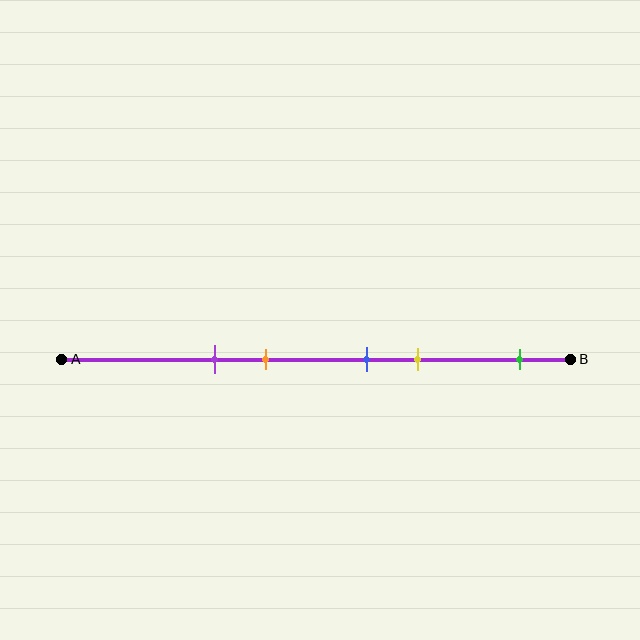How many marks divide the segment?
There are 5 marks dividing the segment.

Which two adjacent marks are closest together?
The blue and yellow marks are the closest adjacent pair.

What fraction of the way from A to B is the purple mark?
The purple mark is approximately 30% (0.3) of the way from A to B.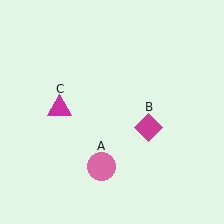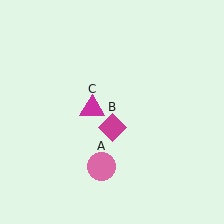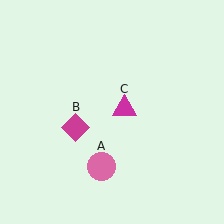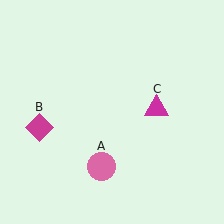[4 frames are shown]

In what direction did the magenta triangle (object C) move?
The magenta triangle (object C) moved right.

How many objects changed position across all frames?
2 objects changed position: magenta diamond (object B), magenta triangle (object C).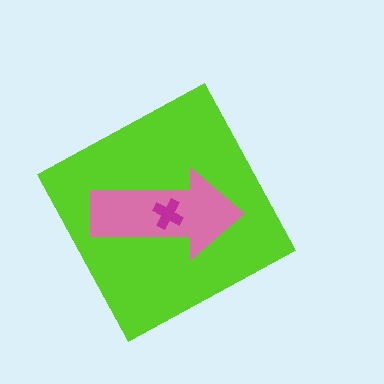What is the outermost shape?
The lime diamond.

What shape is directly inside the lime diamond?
The pink arrow.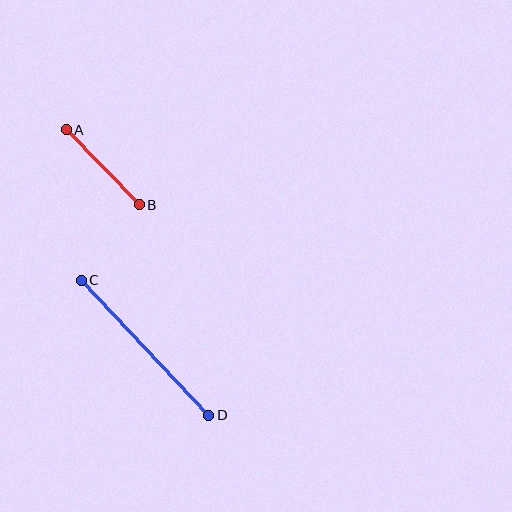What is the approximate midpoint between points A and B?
The midpoint is at approximately (103, 167) pixels.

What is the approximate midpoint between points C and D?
The midpoint is at approximately (145, 348) pixels.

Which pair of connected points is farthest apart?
Points C and D are farthest apart.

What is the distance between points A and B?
The distance is approximately 104 pixels.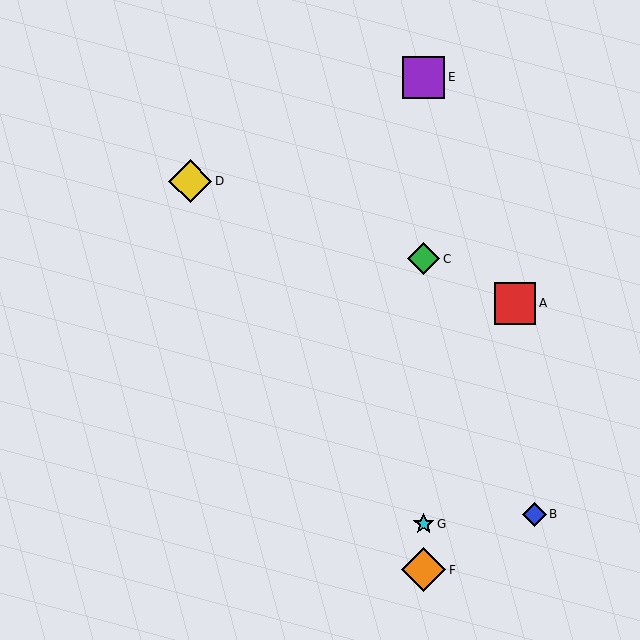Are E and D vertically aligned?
No, E is at x≈424 and D is at x≈190.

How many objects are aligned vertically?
4 objects (C, E, F, G) are aligned vertically.